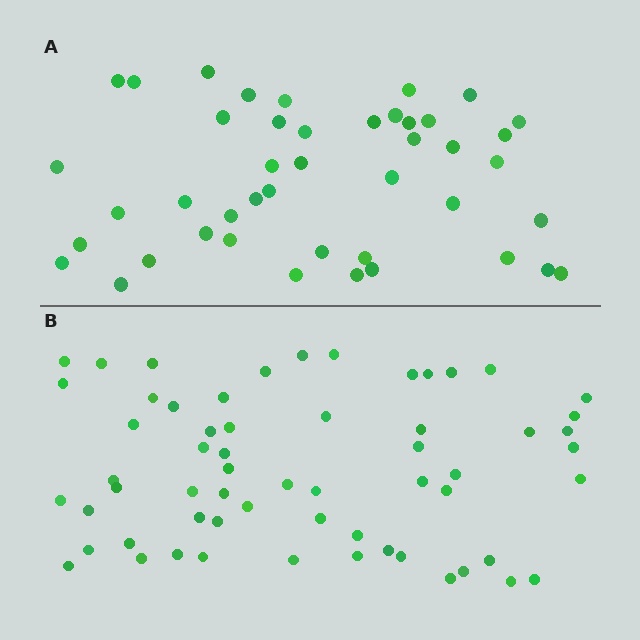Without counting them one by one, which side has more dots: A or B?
Region B (the bottom region) has more dots.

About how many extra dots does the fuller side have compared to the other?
Region B has approximately 15 more dots than region A.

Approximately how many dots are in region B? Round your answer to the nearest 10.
About 60 dots.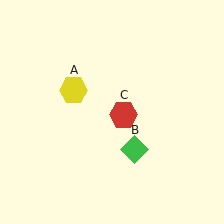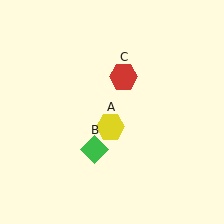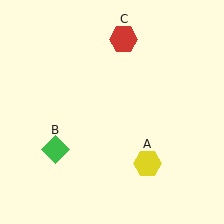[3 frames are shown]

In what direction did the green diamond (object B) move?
The green diamond (object B) moved left.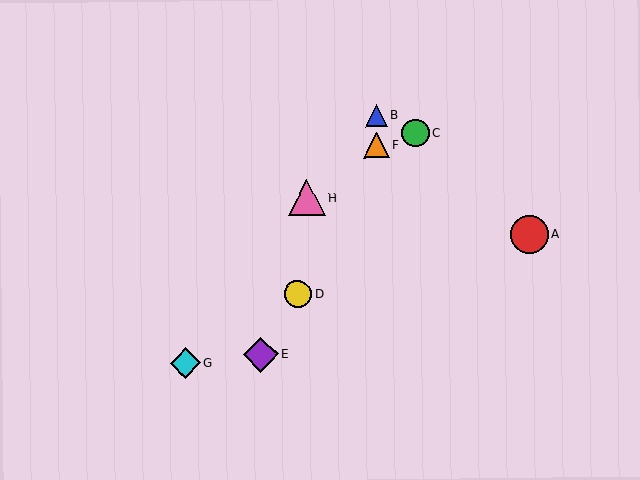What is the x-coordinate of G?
Object G is at x≈186.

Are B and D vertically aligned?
No, B is at x≈376 and D is at x≈298.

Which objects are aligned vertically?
Objects B, F are aligned vertically.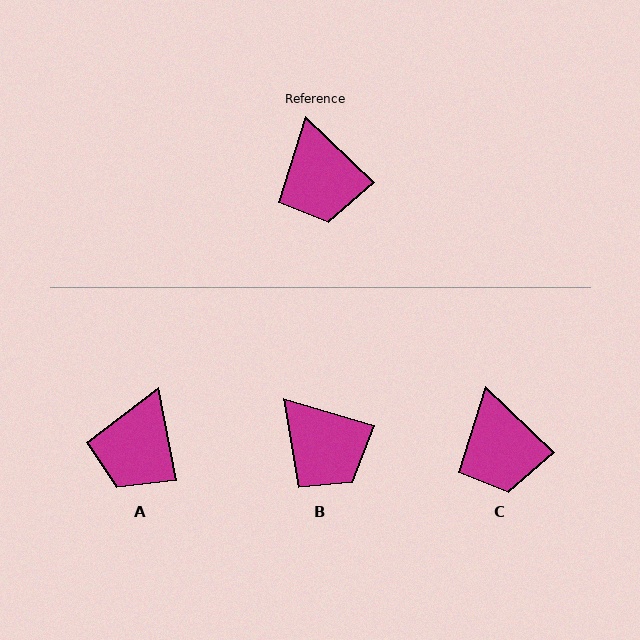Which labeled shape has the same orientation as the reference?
C.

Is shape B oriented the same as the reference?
No, it is off by about 28 degrees.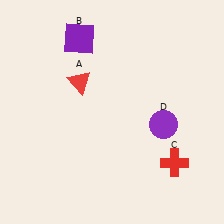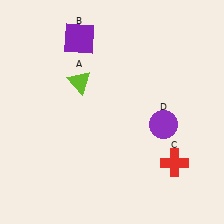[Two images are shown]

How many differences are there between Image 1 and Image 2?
There is 1 difference between the two images.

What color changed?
The triangle (A) changed from red in Image 1 to lime in Image 2.